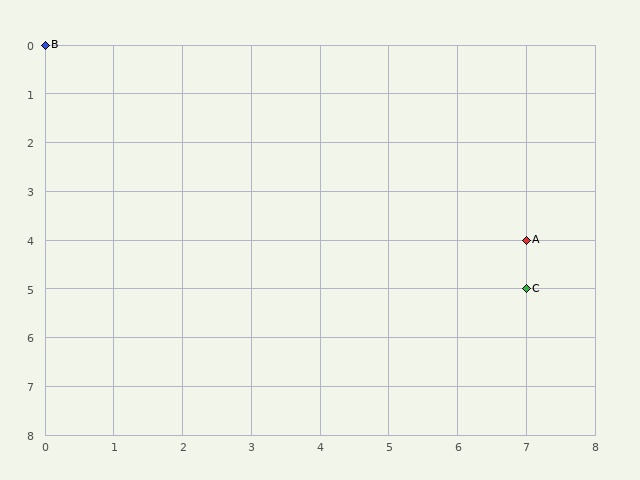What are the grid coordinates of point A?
Point A is at grid coordinates (7, 4).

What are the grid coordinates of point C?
Point C is at grid coordinates (7, 5).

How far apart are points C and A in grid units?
Points C and A are 1 row apart.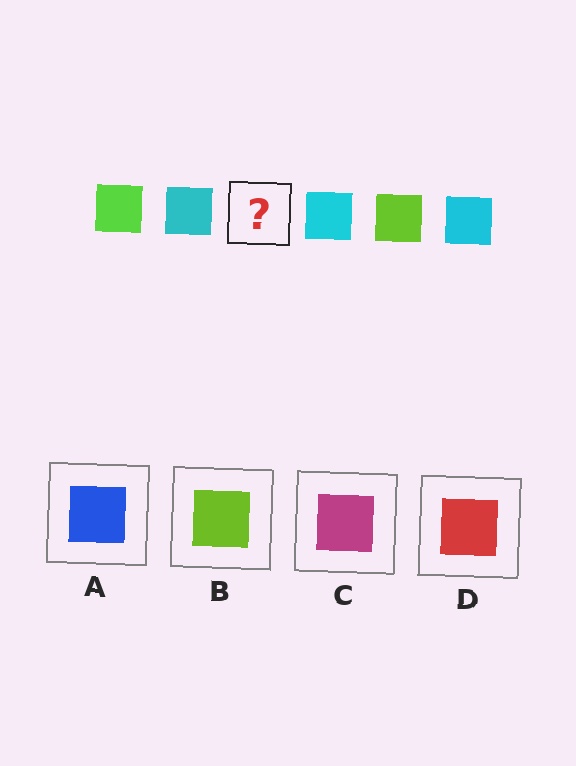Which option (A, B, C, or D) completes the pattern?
B.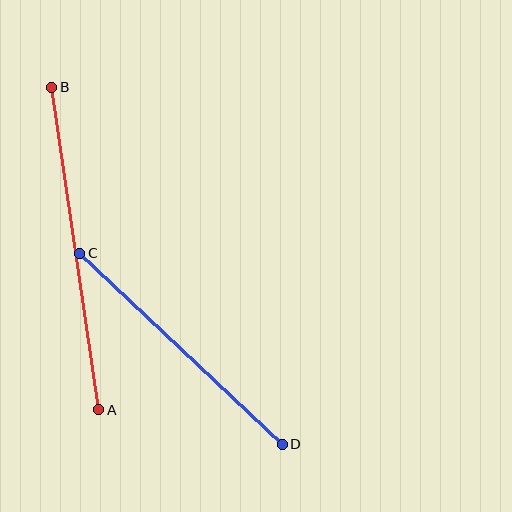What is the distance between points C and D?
The distance is approximately 278 pixels.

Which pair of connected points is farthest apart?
Points A and B are farthest apart.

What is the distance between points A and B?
The distance is approximately 326 pixels.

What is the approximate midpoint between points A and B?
The midpoint is at approximately (75, 249) pixels.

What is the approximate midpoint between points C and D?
The midpoint is at approximately (181, 349) pixels.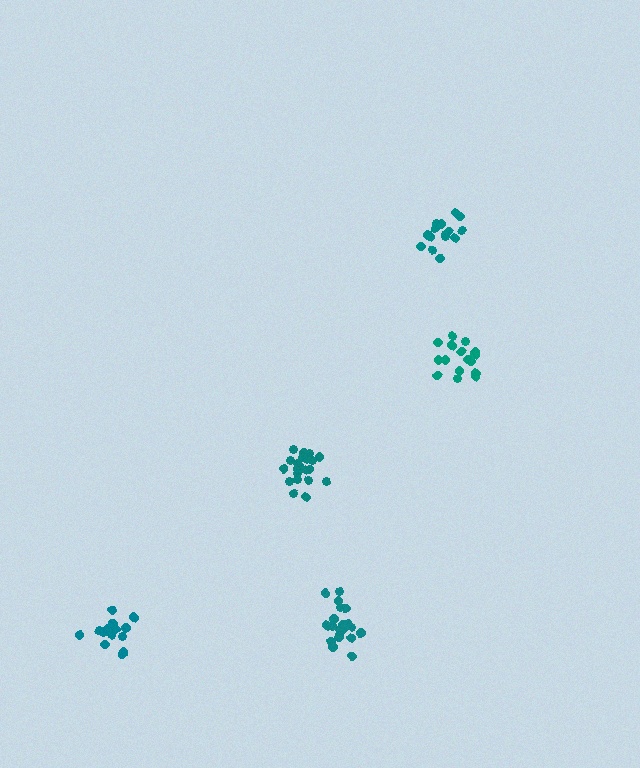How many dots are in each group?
Group 1: 21 dots, Group 2: 15 dots, Group 3: 20 dots, Group 4: 15 dots, Group 5: 16 dots (87 total).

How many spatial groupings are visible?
There are 5 spatial groupings.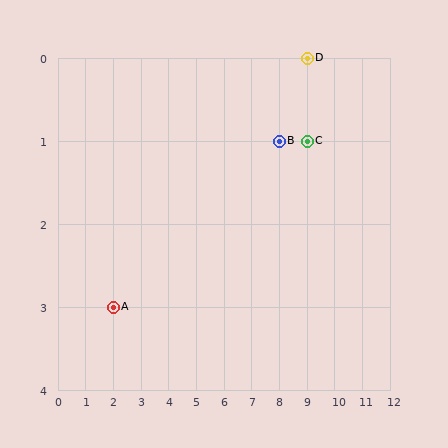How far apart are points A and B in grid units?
Points A and B are 6 columns and 2 rows apart (about 6.3 grid units diagonally).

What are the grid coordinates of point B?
Point B is at grid coordinates (8, 1).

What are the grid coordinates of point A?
Point A is at grid coordinates (2, 3).